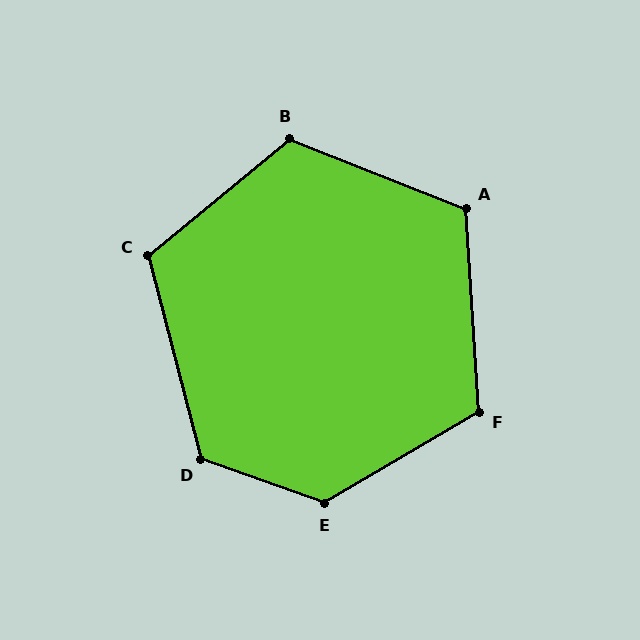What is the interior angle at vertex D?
Approximately 124 degrees (obtuse).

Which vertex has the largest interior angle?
E, at approximately 130 degrees.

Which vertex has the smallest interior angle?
A, at approximately 115 degrees.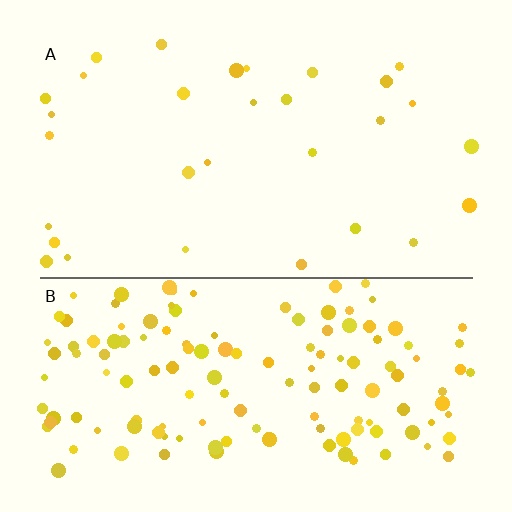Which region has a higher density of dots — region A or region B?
B (the bottom).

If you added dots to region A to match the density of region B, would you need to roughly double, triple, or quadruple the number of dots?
Approximately quadruple.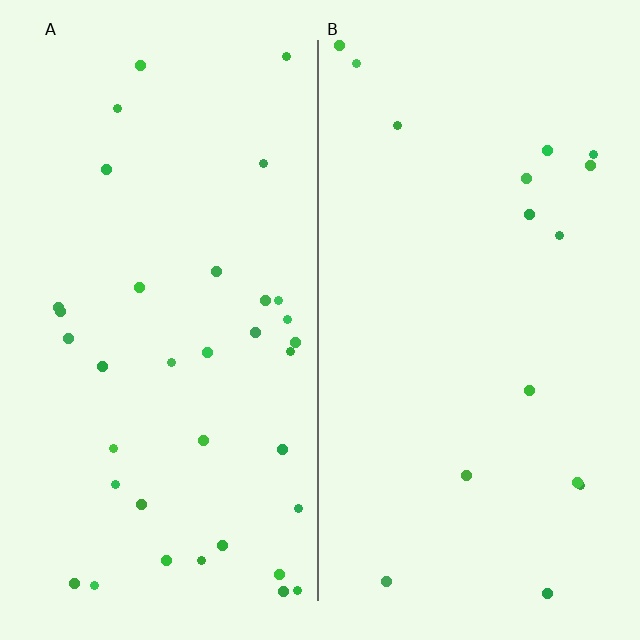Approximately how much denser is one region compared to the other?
Approximately 2.3× — region A over region B.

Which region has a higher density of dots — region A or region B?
A (the left).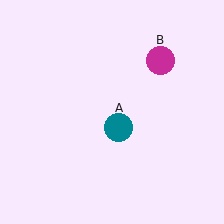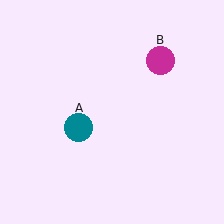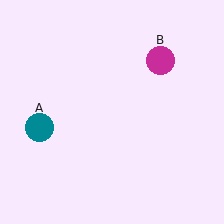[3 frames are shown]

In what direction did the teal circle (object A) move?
The teal circle (object A) moved left.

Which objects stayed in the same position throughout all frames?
Magenta circle (object B) remained stationary.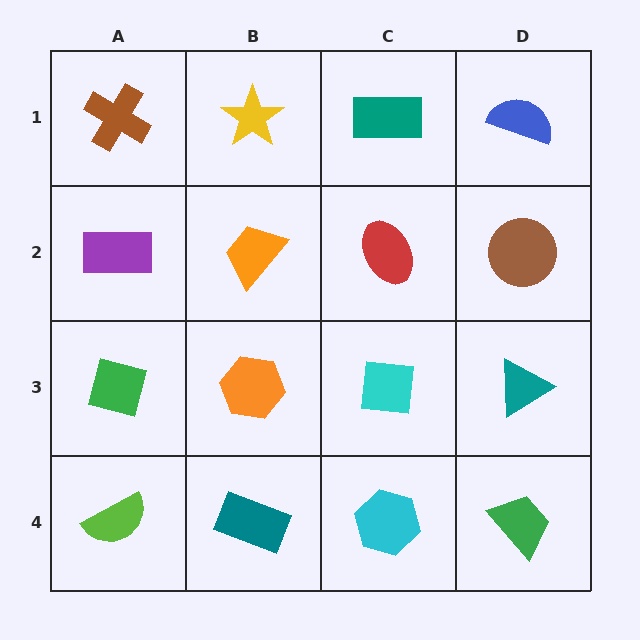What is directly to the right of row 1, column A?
A yellow star.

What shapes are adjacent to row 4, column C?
A cyan square (row 3, column C), a teal rectangle (row 4, column B), a green trapezoid (row 4, column D).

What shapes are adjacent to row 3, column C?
A red ellipse (row 2, column C), a cyan hexagon (row 4, column C), an orange hexagon (row 3, column B), a teal triangle (row 3, column D).